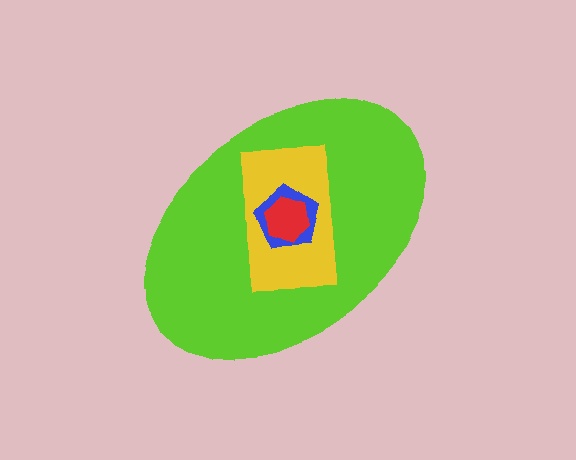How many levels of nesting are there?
4.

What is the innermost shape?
The red hexagon.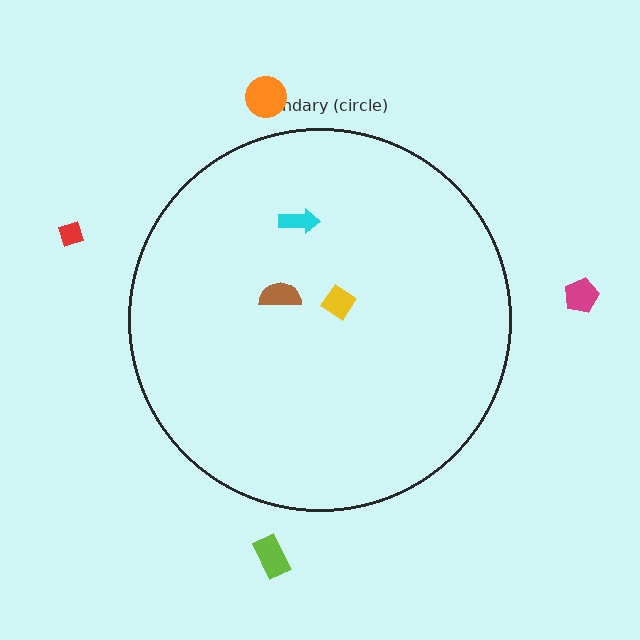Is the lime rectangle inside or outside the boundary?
Outside.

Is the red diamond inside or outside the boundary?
Outside.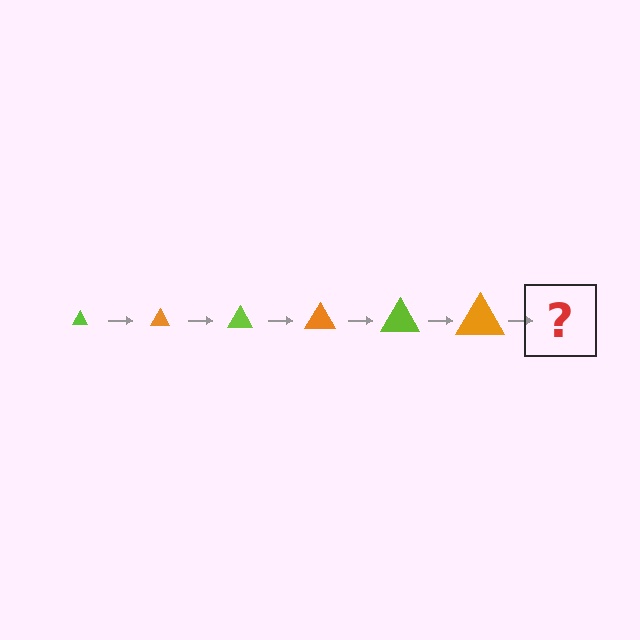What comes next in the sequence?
The next element should be a lime triangle, larger than the previous one.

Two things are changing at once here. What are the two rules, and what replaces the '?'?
The two rules are that the triangle grows larger each step and the color cycles through lime and orange. The '?' should be a lime triangle, larger than the previous one.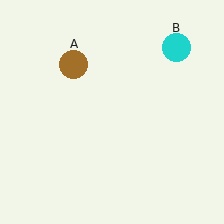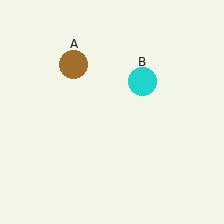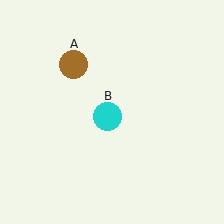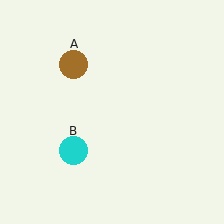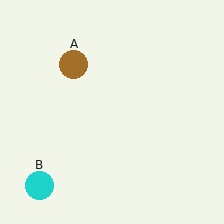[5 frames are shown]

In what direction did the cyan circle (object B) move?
The cyan circle (object B) moved down and to the left.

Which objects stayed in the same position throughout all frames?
Brown circle (object A) remained stationary.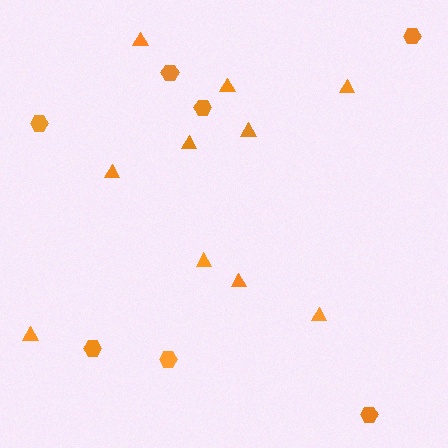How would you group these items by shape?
There are 2 groups: one group of hexagons (7) and one group of triangles (10).